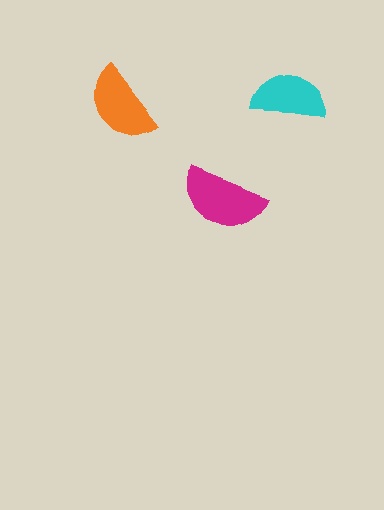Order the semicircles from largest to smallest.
the magenta one, the orange one, the cyan one.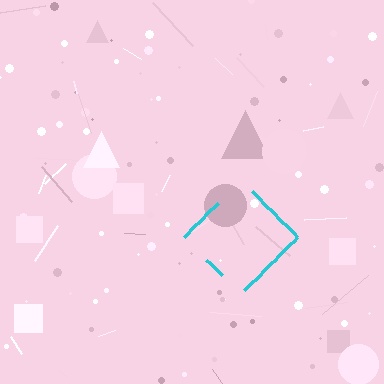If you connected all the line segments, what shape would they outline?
They would outline a diamond.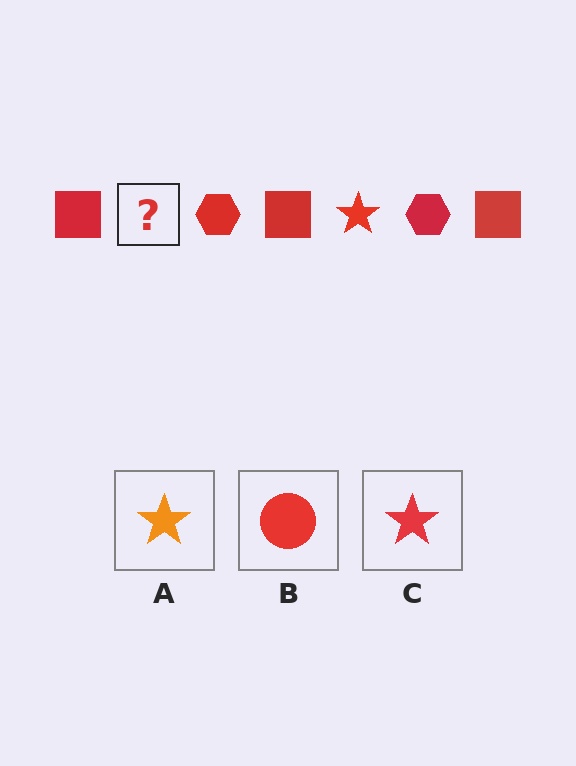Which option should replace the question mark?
Option C.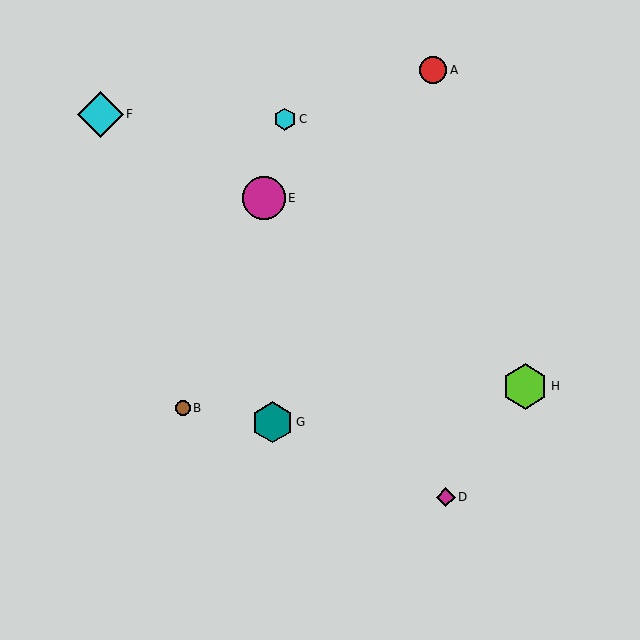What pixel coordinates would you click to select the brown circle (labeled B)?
Click at (183, 408) to select the brown circle B.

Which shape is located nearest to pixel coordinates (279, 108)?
The cyan hexagon (labeled C) at (285, 119) is nearest to that location.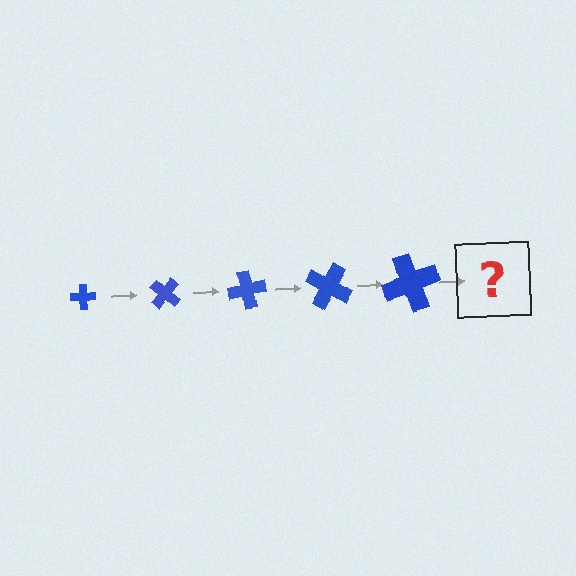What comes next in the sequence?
The next element should be a cross, larger than the previous one and rotated 200 degrees from the start.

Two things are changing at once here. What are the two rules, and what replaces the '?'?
The two rules are that the cross grows larger each step and it rotates 40 degrees each step. The '?' should be a cross, larger than the previous one and rotated 200 degrees from the start.